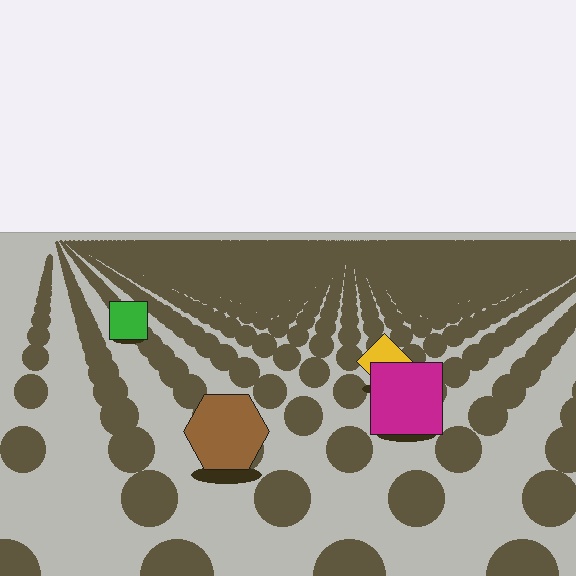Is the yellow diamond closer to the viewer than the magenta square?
No. The magenta square is closer — you can tell from the texture gradient: the ground texture is coarser near it.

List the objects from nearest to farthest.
From nearest to farthest: the brown hexagon, the magenta square, the yellow diamond, the green square.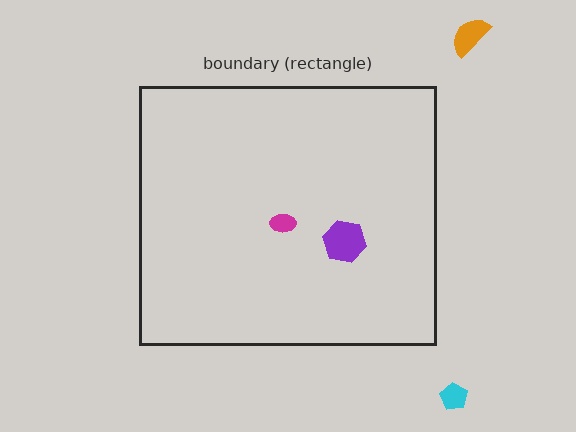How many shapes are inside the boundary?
2 inside, 2 outside.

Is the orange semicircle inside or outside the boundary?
Outside.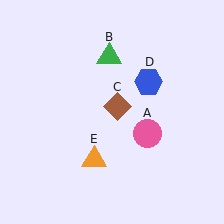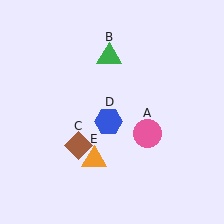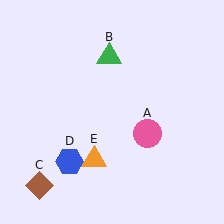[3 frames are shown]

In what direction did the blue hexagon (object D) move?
The blue hexagon (object D) moved down and to the left.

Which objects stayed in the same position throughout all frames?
Pink circle (object A) and green triangle (object B) and orange triangle (object E) remained stationary.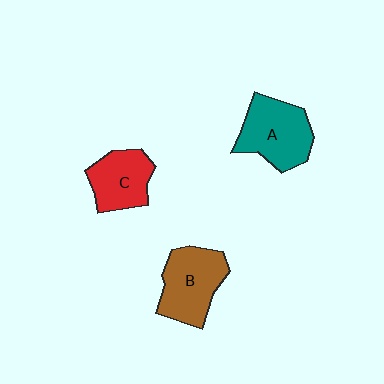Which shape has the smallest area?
Shape C (red).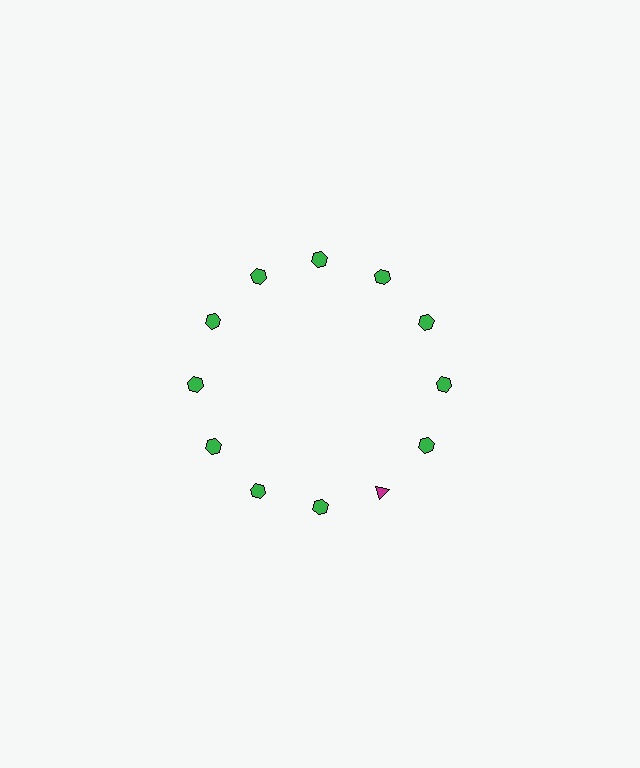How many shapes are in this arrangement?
There are 12 shapes arranged in a ring pattern.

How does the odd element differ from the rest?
It differs in both color (magenta instead of green) and shape (triangle instead of hexagon).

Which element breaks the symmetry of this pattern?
The magenta triangle at roughly the 5 o'clock position breaks the symmetry. All other shapes are green hexagons.